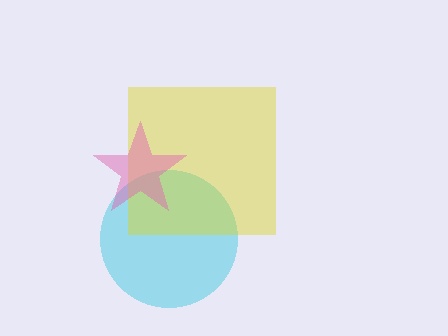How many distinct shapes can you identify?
There are 3 distinct shapes: a cyan circle, a yellow square, a pink star.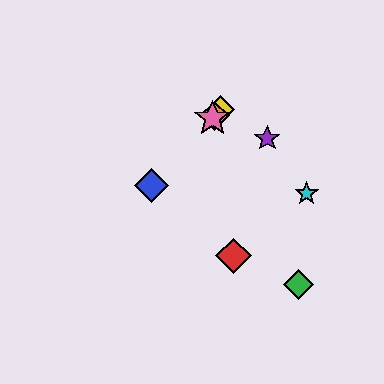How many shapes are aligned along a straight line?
4 shapes (the blue diamond, the yellow diamond, the orange diamond, the pink star) are aligned along a straight line.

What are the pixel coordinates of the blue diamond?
The blue diamond is at (151, 186).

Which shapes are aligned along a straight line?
The blue diamond, the yellow diamond, the orange diamond, the pink star are aligned along a straight line.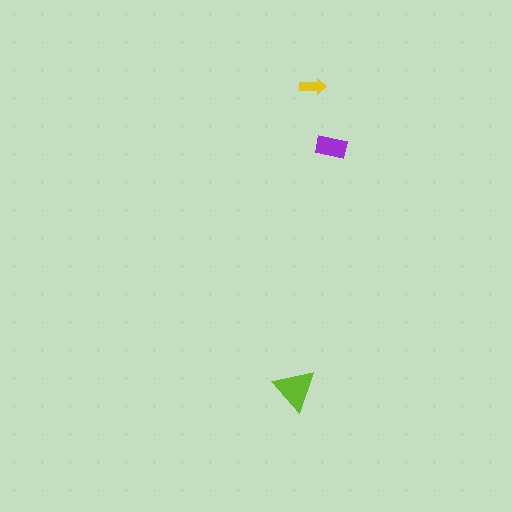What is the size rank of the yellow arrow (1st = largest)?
3rd.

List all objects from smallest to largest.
The yellow arrow, the purple rectangle, the lime triangle.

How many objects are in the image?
There are 3 objects in the image.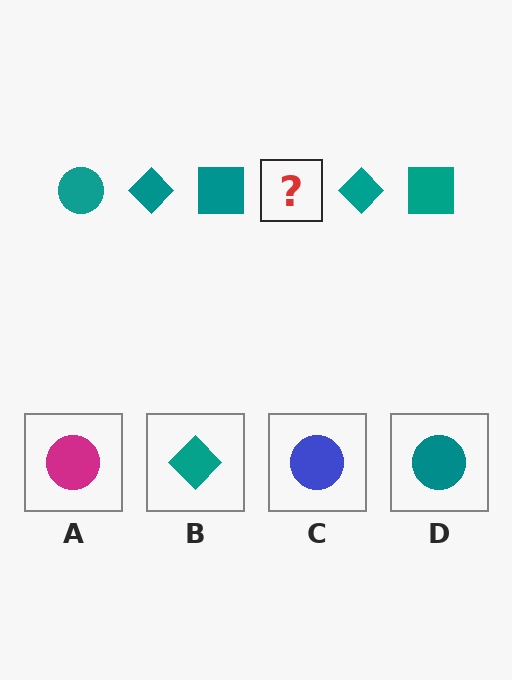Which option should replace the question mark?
Option D.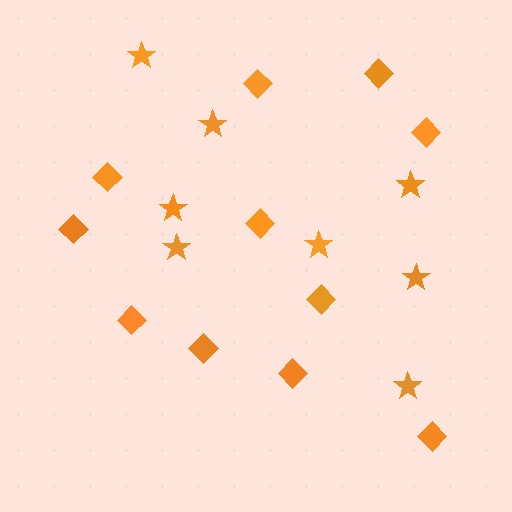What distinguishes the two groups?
There are 2 groups: one group of diamonds (11) and one group of stars (8).